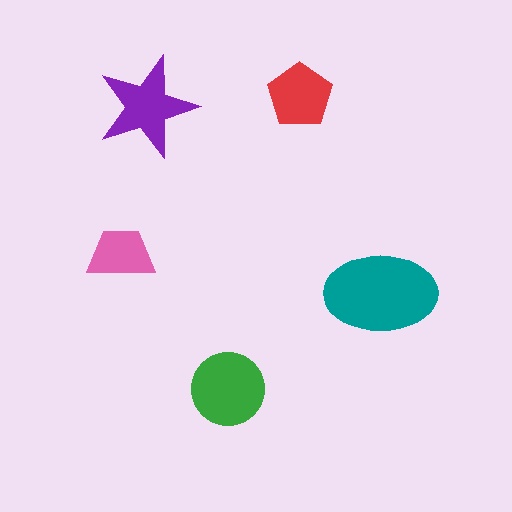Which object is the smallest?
The pink trapezoid.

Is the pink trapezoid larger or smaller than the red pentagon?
Smaller.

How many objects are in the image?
There are 5 objects in the image.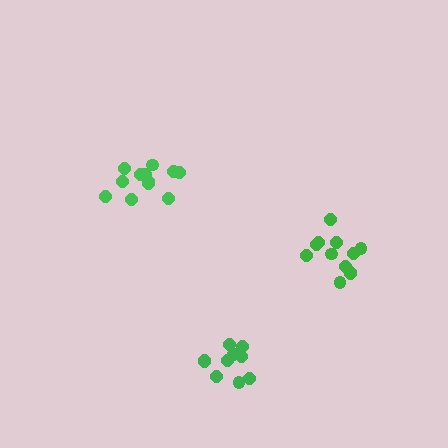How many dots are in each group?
Group 1: 10 dots, Group 2: 12 dots, Group 3: 12 dots (34 total).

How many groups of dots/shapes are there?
There are 3 groups.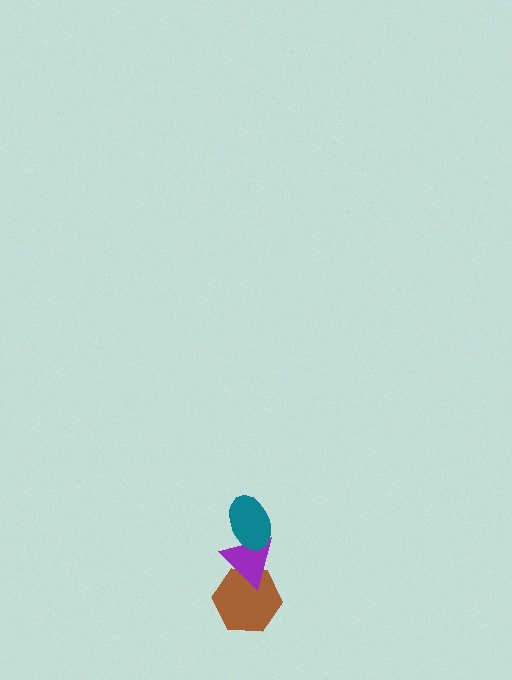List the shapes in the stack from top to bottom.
From top to bottom: the teal ellipse, the purple triangle, the brown hexagon.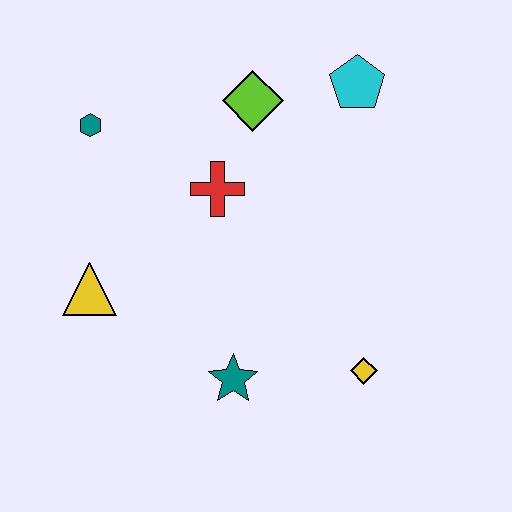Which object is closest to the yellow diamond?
The teal star is closest to the yellow diamond.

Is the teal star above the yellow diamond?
No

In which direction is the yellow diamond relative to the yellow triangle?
The yellow diamond is to the right of the yellow triangle.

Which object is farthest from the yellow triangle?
The cyan pentagon is farthest from the yellow triangle.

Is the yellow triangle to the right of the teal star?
No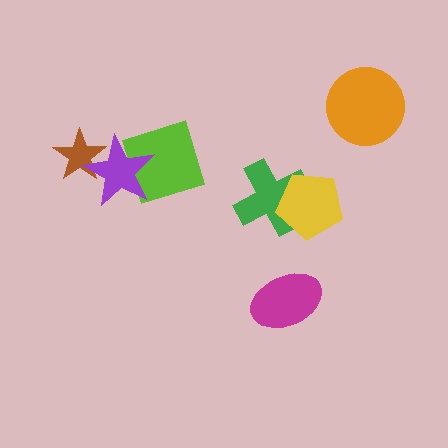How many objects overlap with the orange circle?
0 objects overlap with the orange circle.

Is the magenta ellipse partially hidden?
No, no other shape covers it.